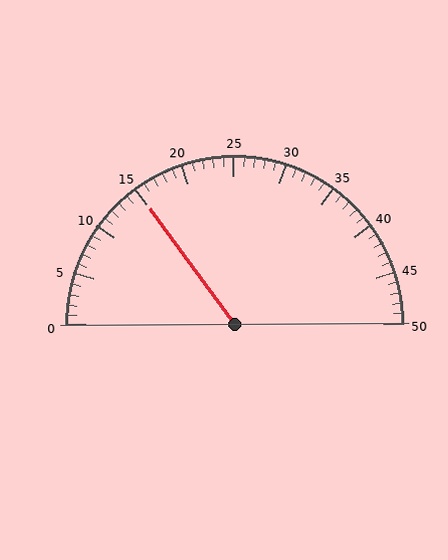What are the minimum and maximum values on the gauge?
The gauge ranges from 0 to 50.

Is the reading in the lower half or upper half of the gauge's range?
The reading is in the lower half of the range (0 to 50).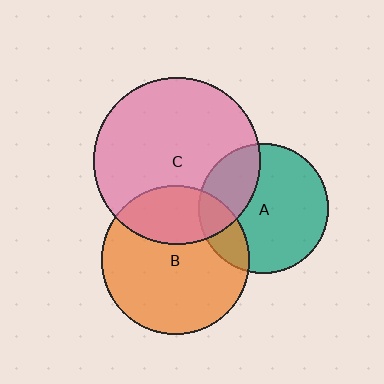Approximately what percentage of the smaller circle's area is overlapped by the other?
Approximately 20%.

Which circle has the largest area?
Circle C (pink).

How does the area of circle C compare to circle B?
Approximately 1.3 times.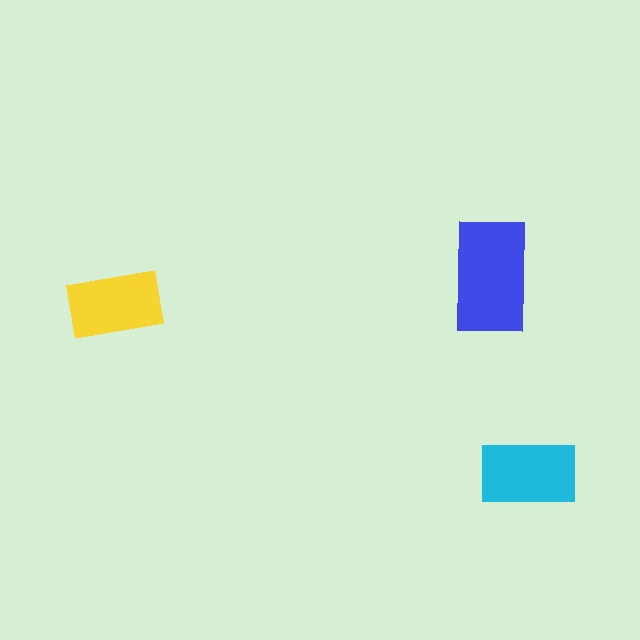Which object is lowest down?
The cyan rectangle is bottommost.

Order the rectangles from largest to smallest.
the blue one, the cyan one, the yellow one.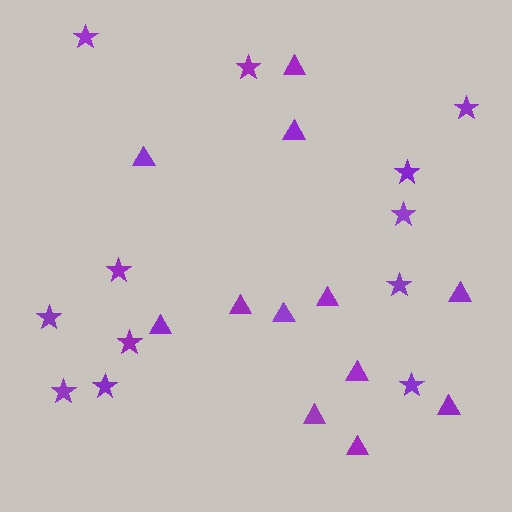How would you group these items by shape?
There are 2 groups: one group of triangles (12) and one group of stars (12).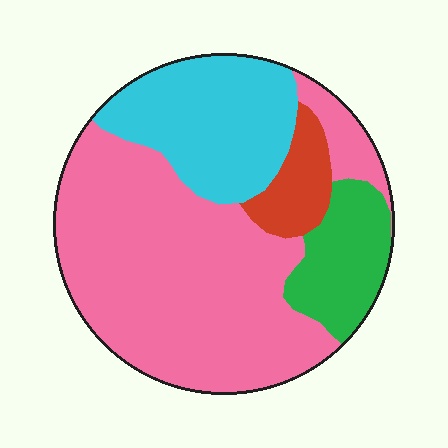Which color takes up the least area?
Red, at roughly 5%.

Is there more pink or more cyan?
Pink.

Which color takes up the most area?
Pink, at roughly 60%.